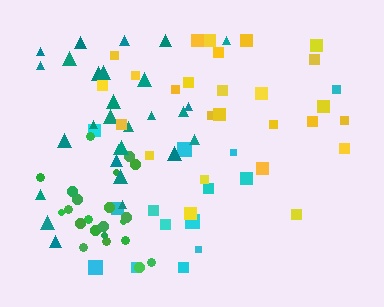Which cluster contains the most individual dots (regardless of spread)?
Teal (29).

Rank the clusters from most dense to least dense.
green, yellow, teal, cyan.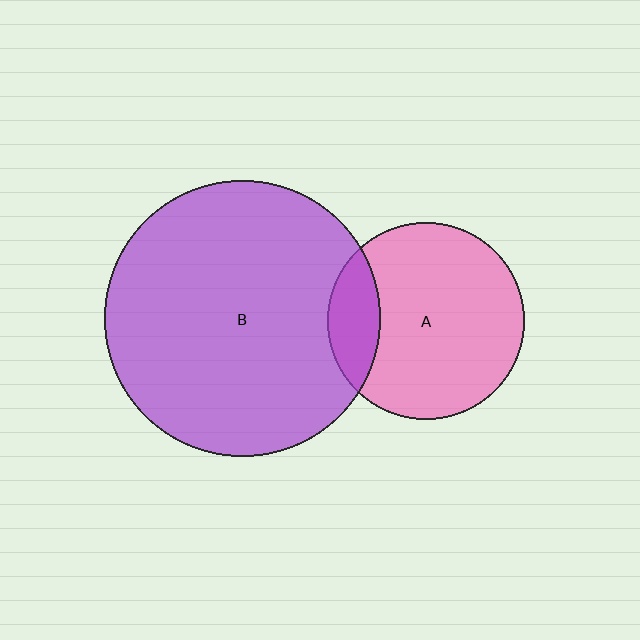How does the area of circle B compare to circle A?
Approximately 2.0 times.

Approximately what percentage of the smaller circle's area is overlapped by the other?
Approximately 15%.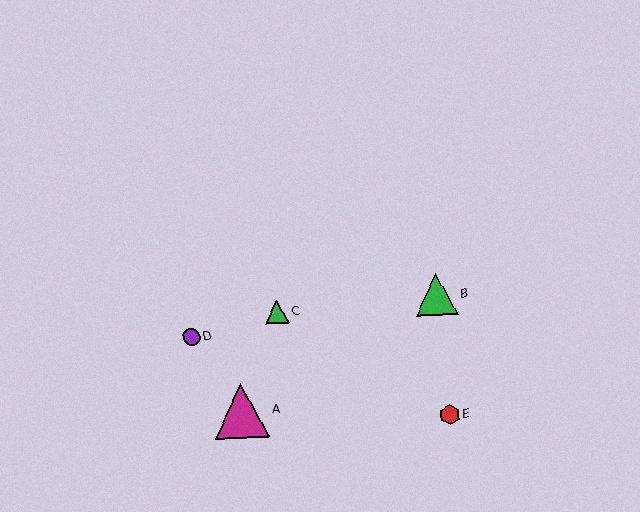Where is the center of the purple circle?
The center of the purple circle is at (192, 337).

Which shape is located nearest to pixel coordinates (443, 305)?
The green triangle (labeled B) at (436, 294) is nearest to that location.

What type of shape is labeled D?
Shape D is a purple circle.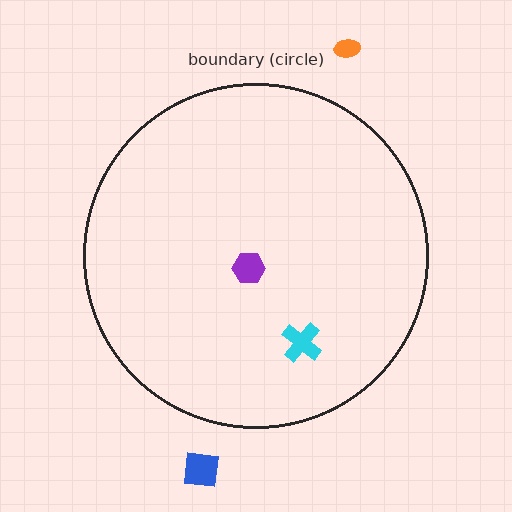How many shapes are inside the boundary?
2 inside, 2 outside.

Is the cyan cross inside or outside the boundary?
Inside.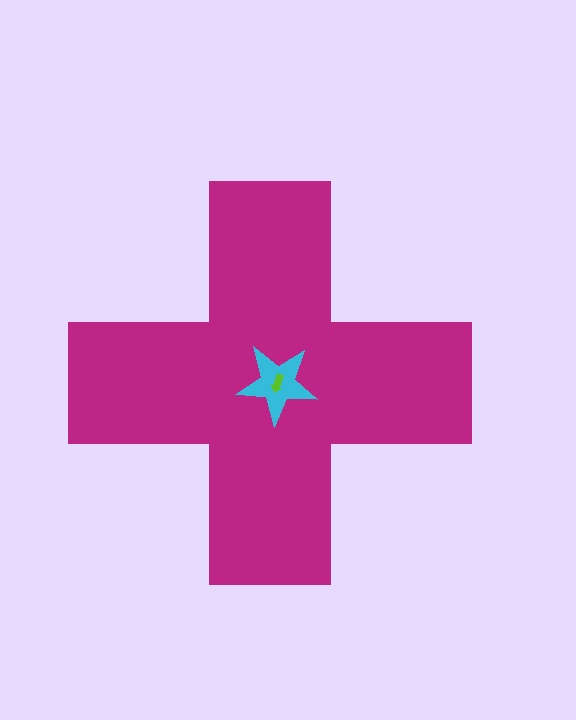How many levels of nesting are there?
3.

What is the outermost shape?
The magenta cross.